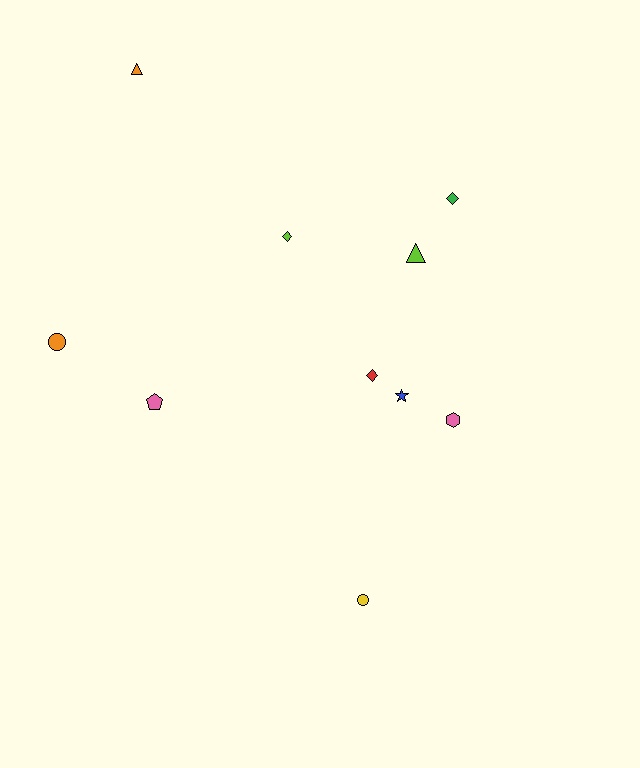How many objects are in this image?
There are 10 objects.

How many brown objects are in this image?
There are no brown objects.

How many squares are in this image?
There are no squares.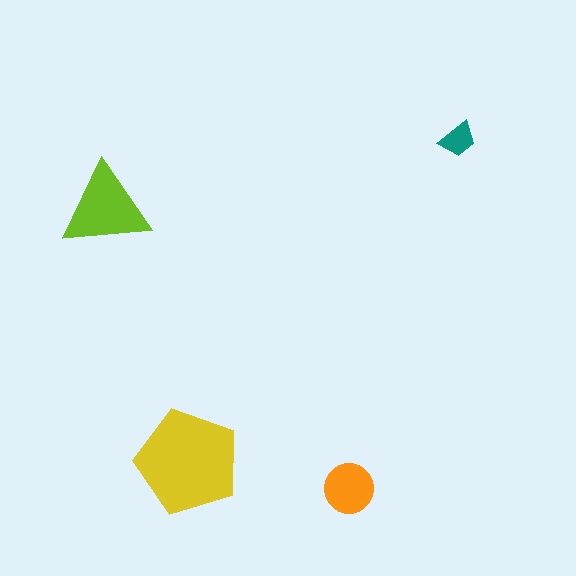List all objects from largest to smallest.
The yellow pentagon, the lime triangle, the orange circle, the teal trapezoid.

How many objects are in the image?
There are 4 objects in the image.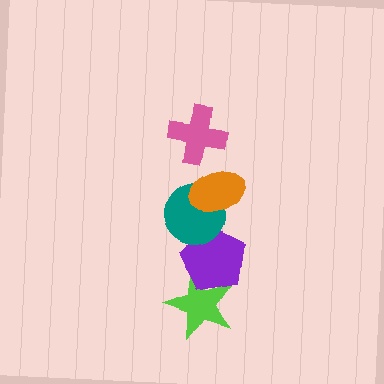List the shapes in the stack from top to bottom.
From top to bottom: the pink cross, the orange ellipse, the teal circle, the purple pentagon, the lime star.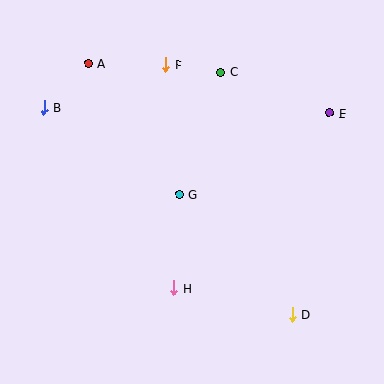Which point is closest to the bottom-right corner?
Point D is closest to the bottom-right corner.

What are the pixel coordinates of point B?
Point B is at (44, 107).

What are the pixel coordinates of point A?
Point A is at (88, 63).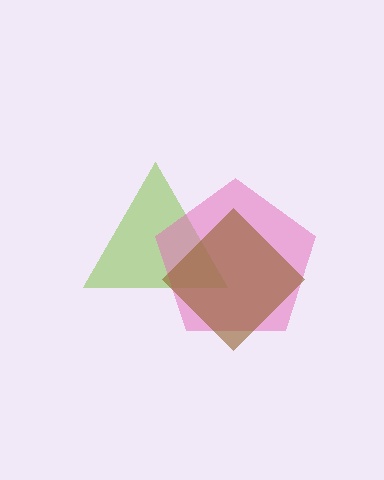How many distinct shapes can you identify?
There are 3 distinct shapes: a lime triangle, a pink pentagon, a brown diamond.